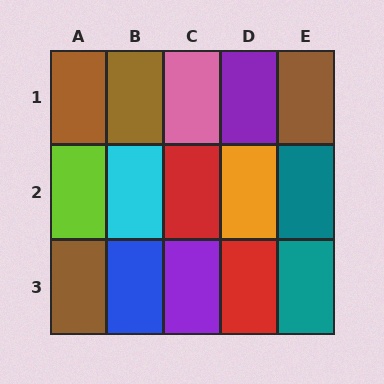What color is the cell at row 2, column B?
Cyan.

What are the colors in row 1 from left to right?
Brown, brown, pink, purple, brown.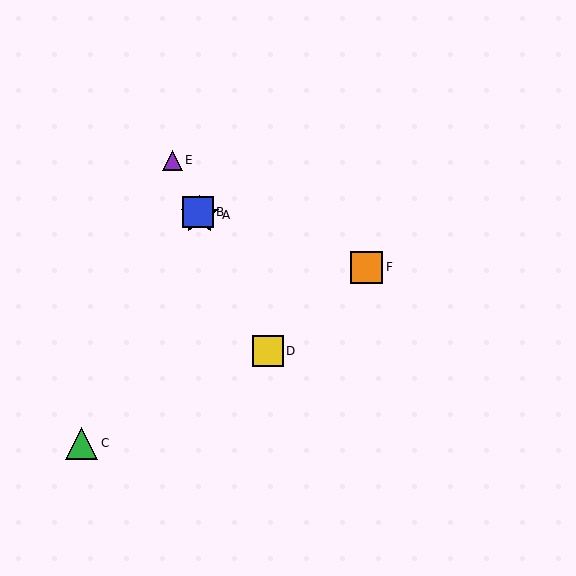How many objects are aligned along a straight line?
4 objects (A, B, D, E) are aligned along a straight line.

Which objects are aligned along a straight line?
Objects A, B, D, E are aligned along a straight line.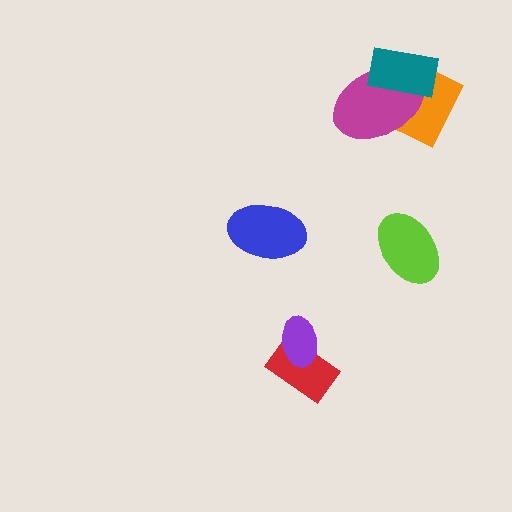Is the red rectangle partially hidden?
Yes, it is partially covered by another shape.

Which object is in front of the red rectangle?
The purple ellipse is in front of the red rectangle.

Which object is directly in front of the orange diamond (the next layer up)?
The magenta ellipse is directly in front of the orange diamond.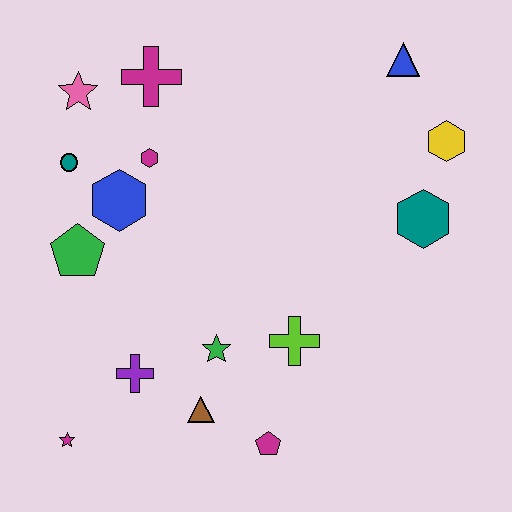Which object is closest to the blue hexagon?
The magenta hexagon is closest to the blue hexagon.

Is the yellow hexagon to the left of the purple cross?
No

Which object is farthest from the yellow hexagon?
The magenta star is farthest from the yellow hexagon.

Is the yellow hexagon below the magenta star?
No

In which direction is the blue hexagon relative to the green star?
The blue hexagon is above the green star.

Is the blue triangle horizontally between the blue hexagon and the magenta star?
No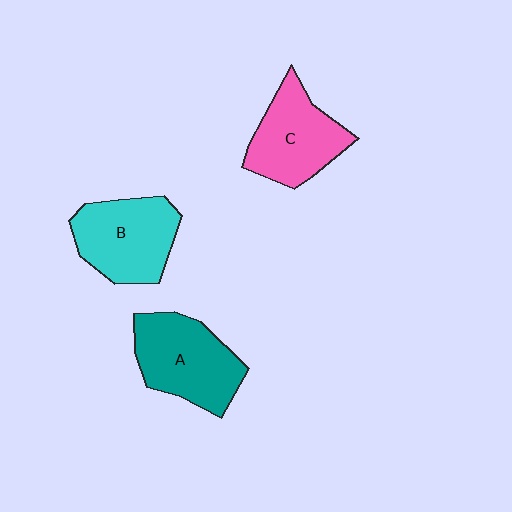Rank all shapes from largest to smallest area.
From largest to smallest: A (teal), B (cyan), C (pink).